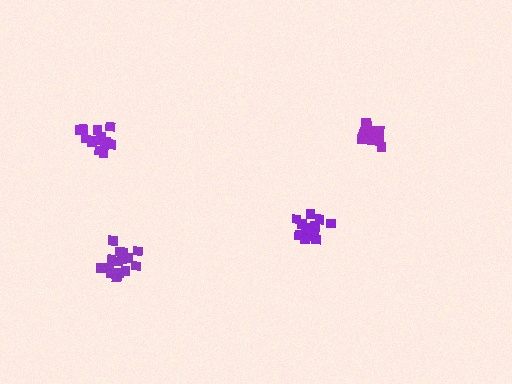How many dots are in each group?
Group 1: 14 dots, Group 2: 18 dots, Group 3: 13 dots, Group 4: 16 dots (61 total).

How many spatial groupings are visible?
There are 4 spatial groupings.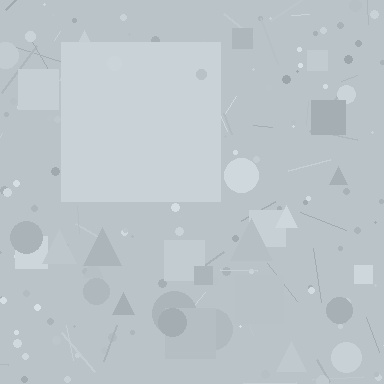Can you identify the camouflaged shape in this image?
The camouflaged shape is a square.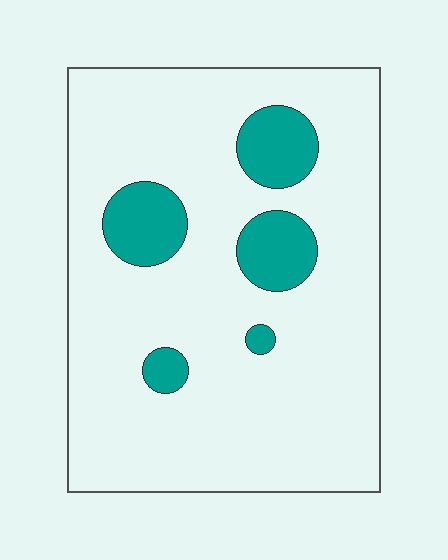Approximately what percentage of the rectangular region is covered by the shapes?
Approximately 15%.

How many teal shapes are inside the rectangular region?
5.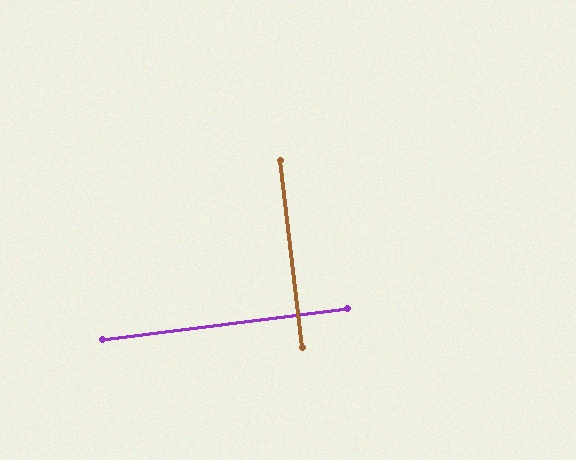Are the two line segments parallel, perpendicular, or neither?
Perpendicular — they meet at approximately 90°.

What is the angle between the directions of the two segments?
Approximately 90 degrees.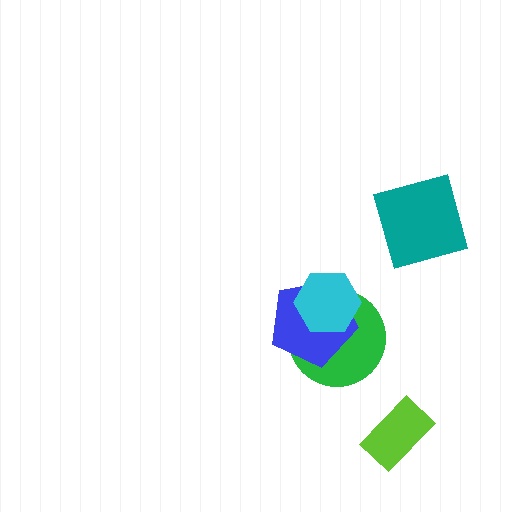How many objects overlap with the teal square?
0 objects overlap with the teal square.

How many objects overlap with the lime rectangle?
0 objects overlap with the lime rectangle.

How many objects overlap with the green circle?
2 objects overlap with the green circle.